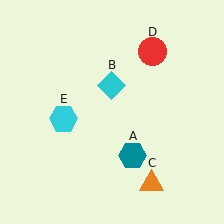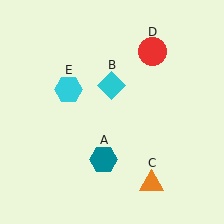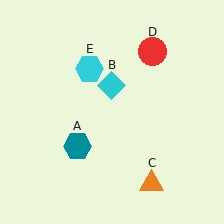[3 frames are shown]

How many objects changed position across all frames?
2 objects changed position: teal hexagon (object A), cyan hexagon (object E).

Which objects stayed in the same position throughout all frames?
Cyan diamond (object B) and orange triangle (object C) and red circle (object D) remained stationary.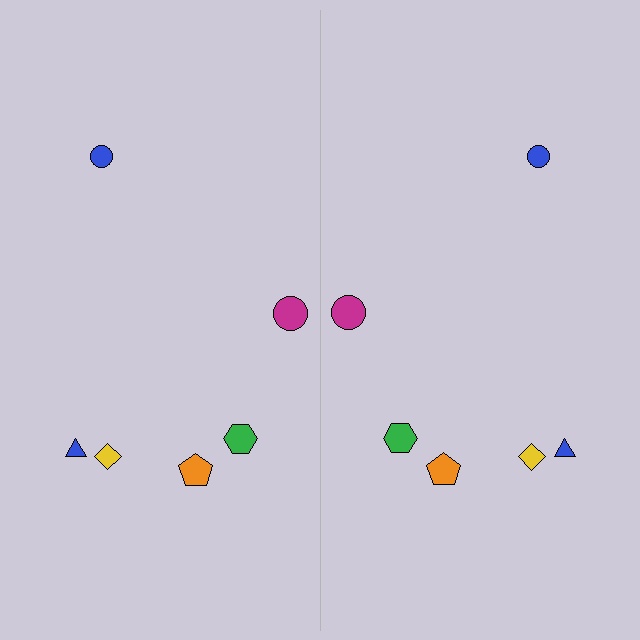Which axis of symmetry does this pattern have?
The pattern has a vertical axis of symmetry running through the center of the image.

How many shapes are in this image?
There are 12 shapes in this image.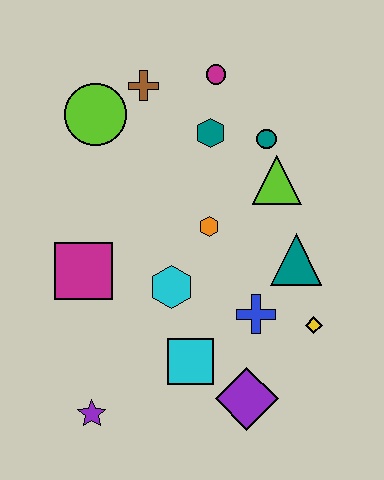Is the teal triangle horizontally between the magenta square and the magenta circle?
No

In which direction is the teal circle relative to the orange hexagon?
The teal circle is above the orange hexagon.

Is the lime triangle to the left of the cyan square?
No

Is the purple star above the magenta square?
No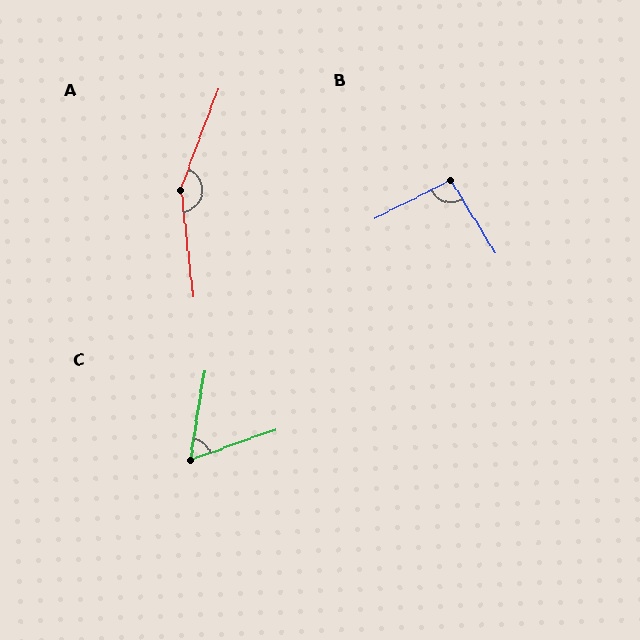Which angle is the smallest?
C, at approximately 61 degrees.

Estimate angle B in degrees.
Approximately 94 degrees.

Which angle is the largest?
A, at approximately 153 degrees.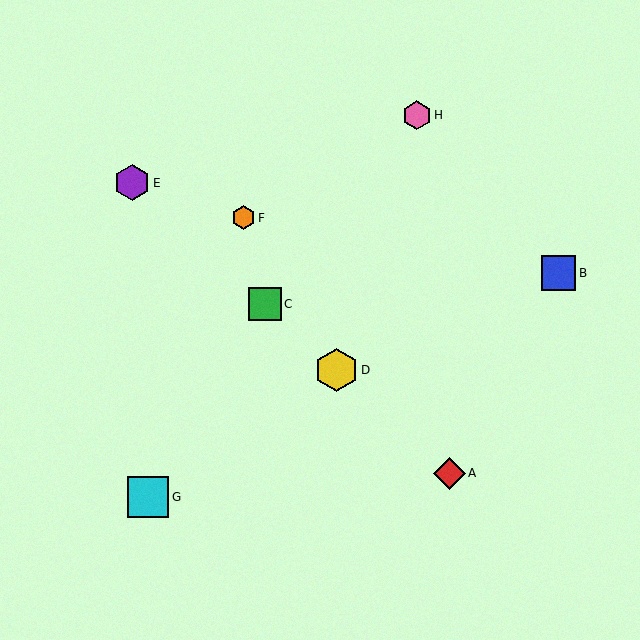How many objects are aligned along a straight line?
4 objects (A, C, D, E) are aligned along a straight line.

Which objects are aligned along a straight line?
Objects A, C, D, E are aligned along a straight line.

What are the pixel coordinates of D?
Object D is at (337, 370).